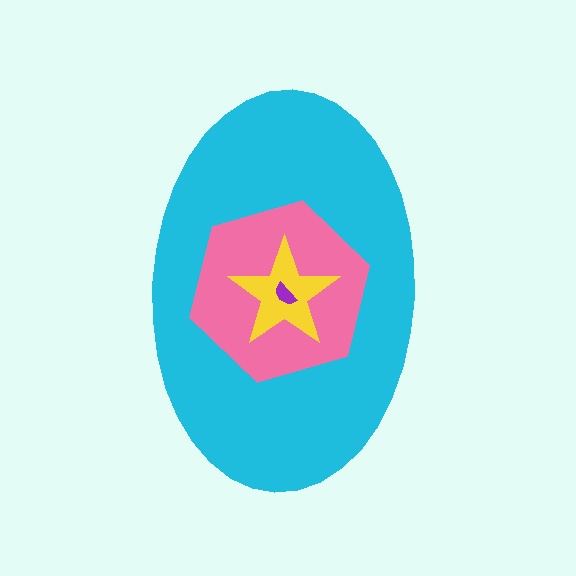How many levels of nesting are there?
4.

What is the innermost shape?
The purple semicircle.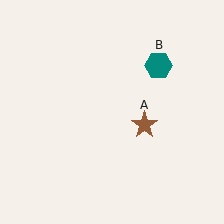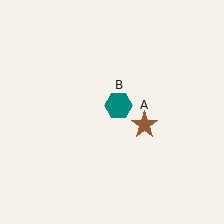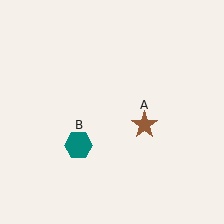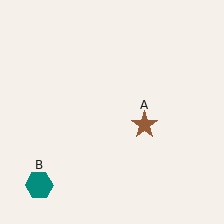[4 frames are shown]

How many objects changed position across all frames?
1 object changed position: teal hexagon (object B).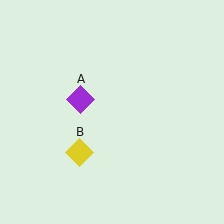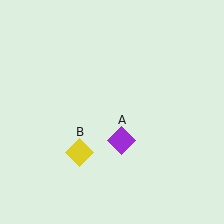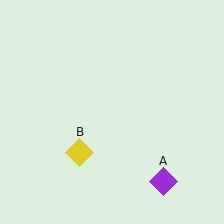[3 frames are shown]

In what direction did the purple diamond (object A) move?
The purple diamond (object A) moved down and to the right.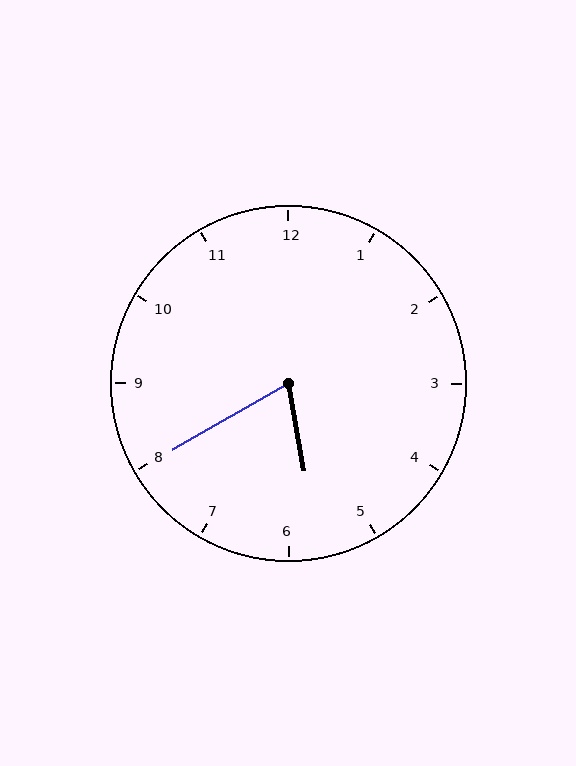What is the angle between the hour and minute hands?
Approximately 70 degrees.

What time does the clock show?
5:40.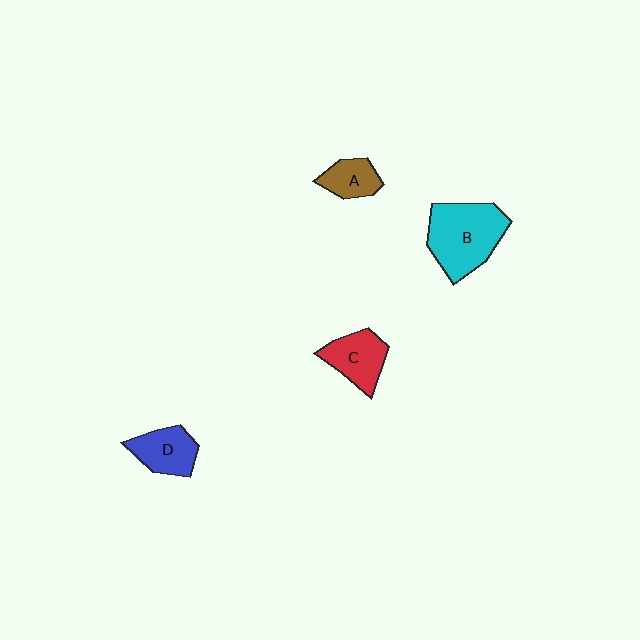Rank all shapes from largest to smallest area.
From largest to smallest: B (cyan), C (red), D (blue), A (brown).